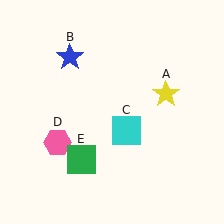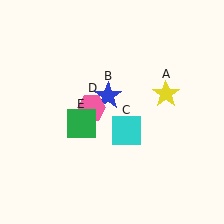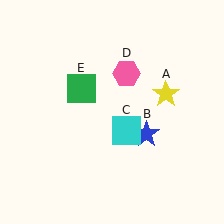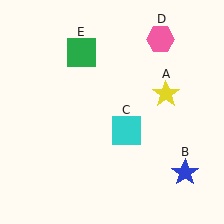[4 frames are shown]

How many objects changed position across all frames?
3 objects changed position: blue star (object B), pink hexagon (object D), green square (object E).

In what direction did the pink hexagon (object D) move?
The pink hexagon (object D) moved up and to the right.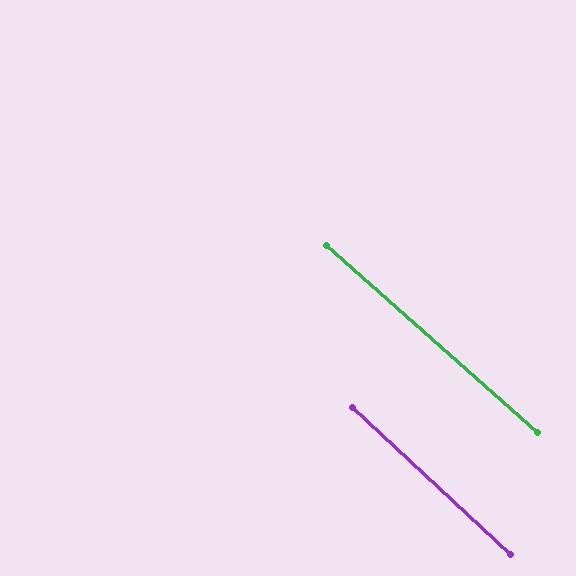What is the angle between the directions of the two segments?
Approximately 1 degree.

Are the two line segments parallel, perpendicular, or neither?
Parallel — their directions differ by only 1.1°.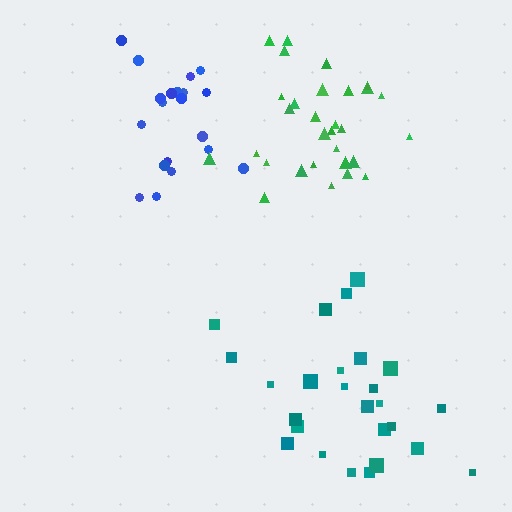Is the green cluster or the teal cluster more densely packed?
Green.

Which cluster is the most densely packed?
Green.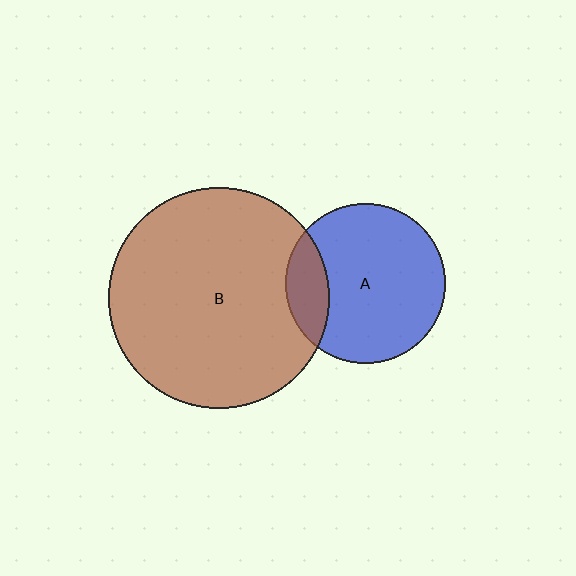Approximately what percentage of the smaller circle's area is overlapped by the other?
Approximately 15%.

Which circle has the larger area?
Circle B (brown).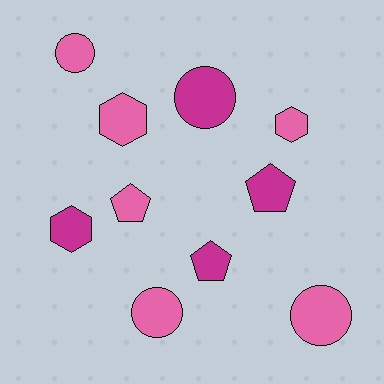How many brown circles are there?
There are no brown circles.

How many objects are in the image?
There are 10 objects.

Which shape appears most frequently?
Circle, with 4 objects.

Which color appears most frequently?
Pink, with 6 objects.